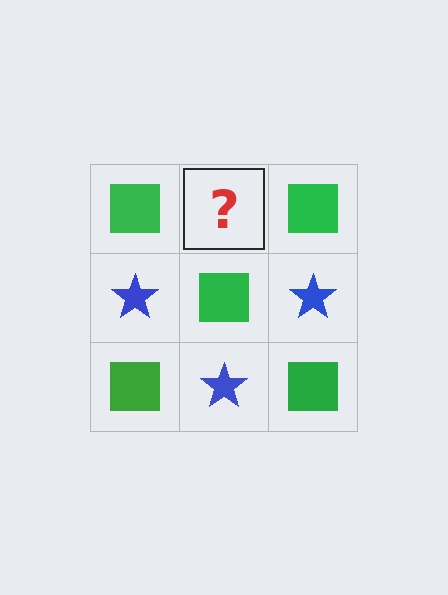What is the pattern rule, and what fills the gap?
The rule is that it alternates green square and blue star in a checkerboard pattern. The gap should be filled with a blue star.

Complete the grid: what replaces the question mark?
The question mark should be replaced with a blue star.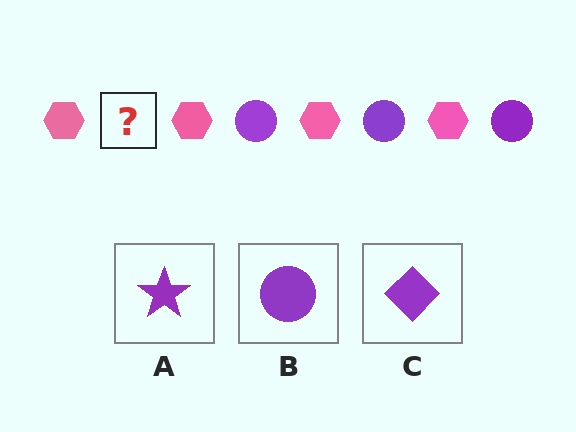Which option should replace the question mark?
Option B.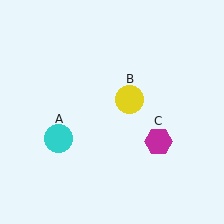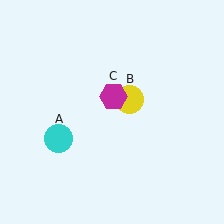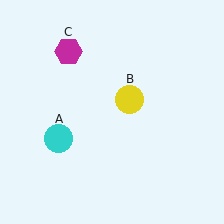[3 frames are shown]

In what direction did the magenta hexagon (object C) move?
The magenta hexagon (object C) moved up and to the left.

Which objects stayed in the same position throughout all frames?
Cyan circle (object A) and yellow circle (object B) remained stationary.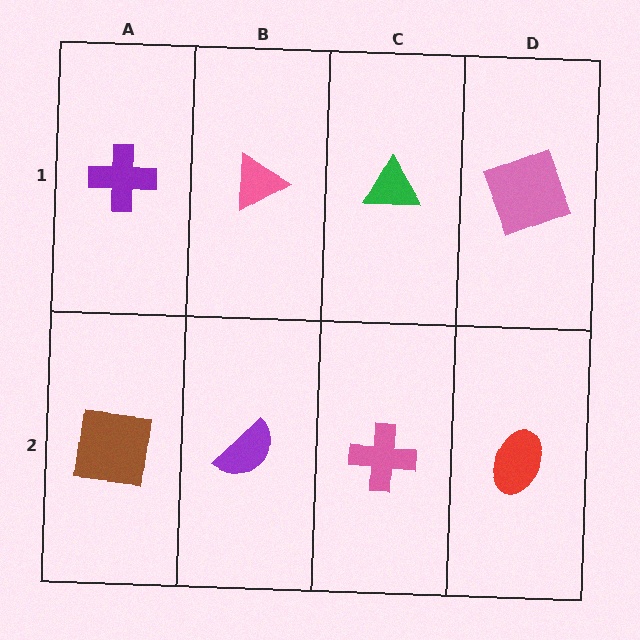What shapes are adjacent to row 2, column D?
A pink square (row 1, column D), a pink cross (row 2, column C).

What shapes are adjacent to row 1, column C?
A pink cross (row 2, column C), a pink triangle (row 1, column B), a pink square (row 1, column D).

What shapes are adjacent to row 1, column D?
A red ellipse (row 2, column D), a green triangle (row 1, column C).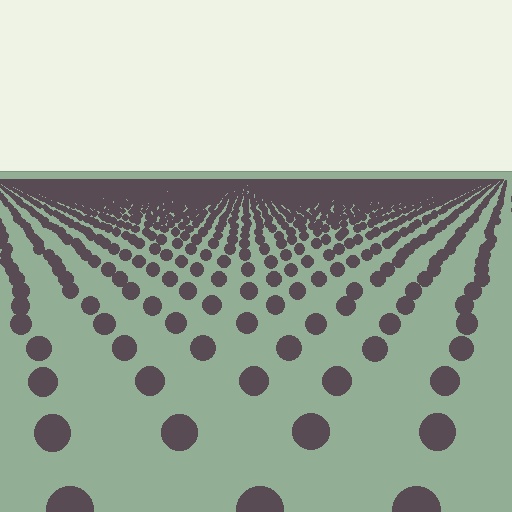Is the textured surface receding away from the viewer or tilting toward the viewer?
The surface is receding away from the viewer. Texture elements get smaller and denser toward the top.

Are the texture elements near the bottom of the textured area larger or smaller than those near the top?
Larger. Near the bottom, elements are closer to the viewer and appear at a bigger on-screen size.